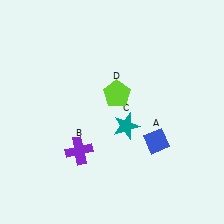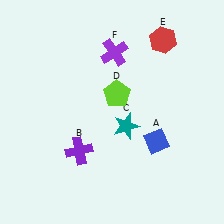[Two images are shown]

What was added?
A red hexagon (E), a purple cross (F) were added in Image 2.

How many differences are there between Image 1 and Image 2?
There are 2 differences between the two images.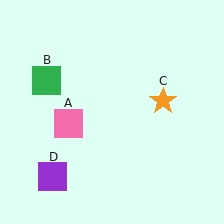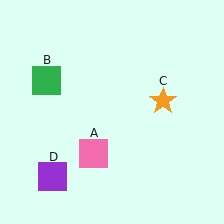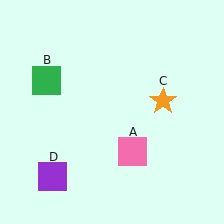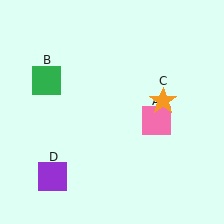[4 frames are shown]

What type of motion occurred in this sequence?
The pink square (object A) rotated counterclockwise around the center of the scene.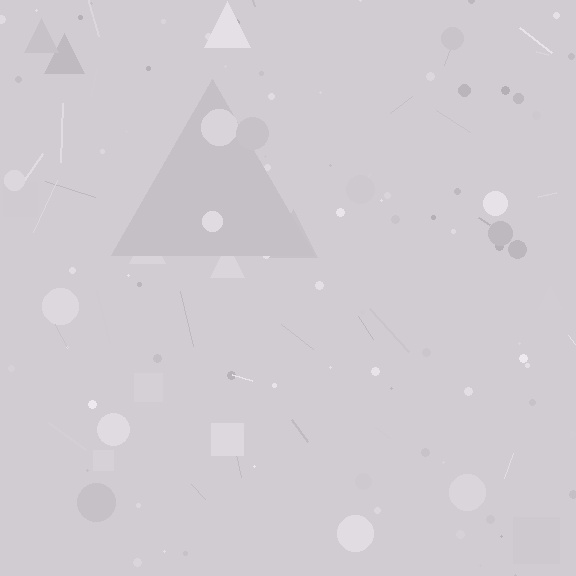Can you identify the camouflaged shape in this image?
The camouflaged shape is a triangle.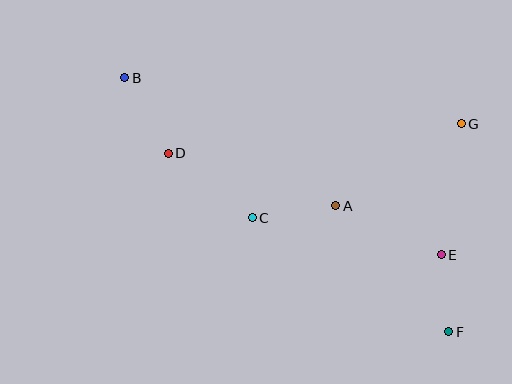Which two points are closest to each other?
Points E and F are closest to each other.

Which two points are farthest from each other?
Points B and F are farthest from each other.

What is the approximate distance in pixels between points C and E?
The distance between C and E is approximately 192 pixels.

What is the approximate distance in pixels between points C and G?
The distance between C and G is approximately 229 pixels.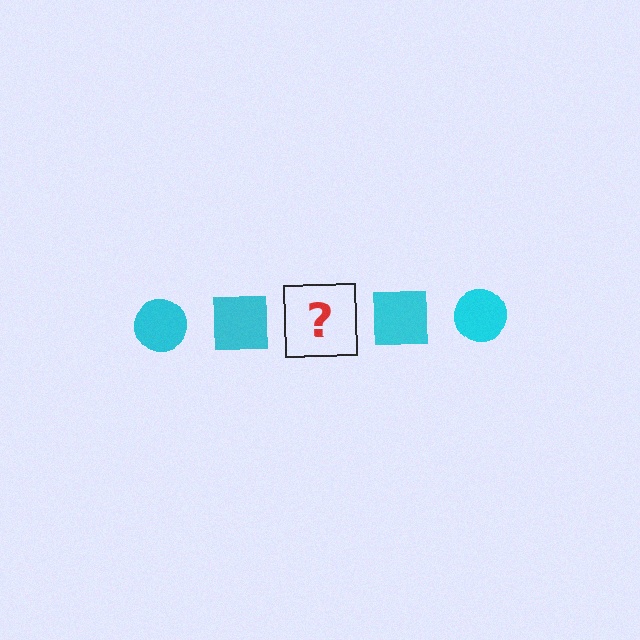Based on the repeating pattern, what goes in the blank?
The blank should be a cyan circle.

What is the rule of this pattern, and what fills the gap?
The rule is that the pattern cycles through circle, square shapes in cyan. The gap should be filled with a cyan circle.